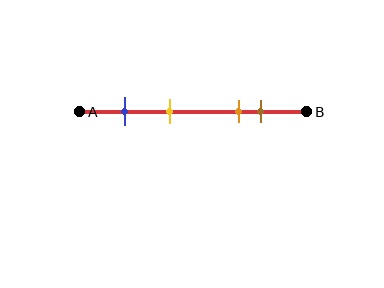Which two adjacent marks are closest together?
The orange and brown marks are the closest adjacent pair.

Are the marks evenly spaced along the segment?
No, the marks are not evenly spaced.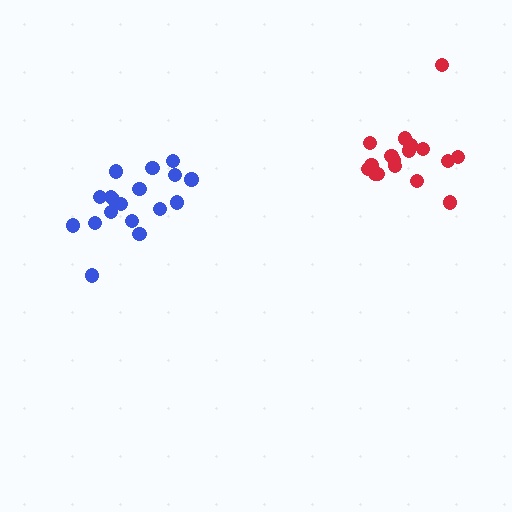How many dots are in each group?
Group 1: 17 dots, Group 2: 18 dots (35 total).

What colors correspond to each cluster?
The clusters are colored: red, blue.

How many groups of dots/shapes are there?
There are 2 groups.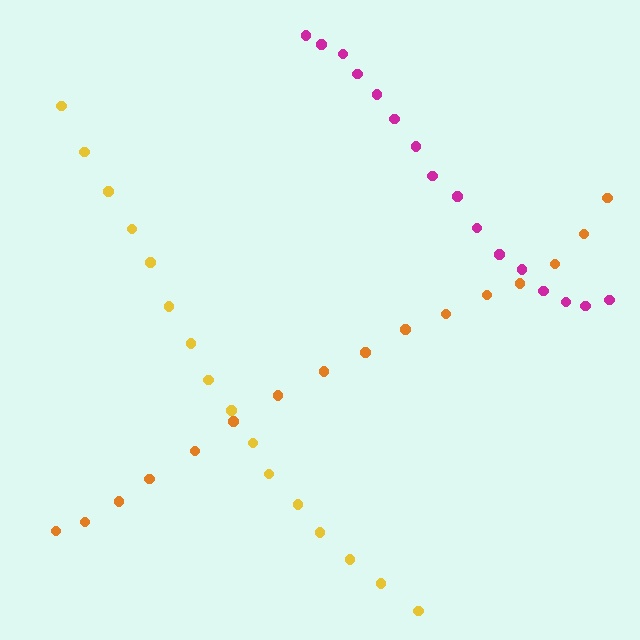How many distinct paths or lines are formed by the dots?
There are 3 distinct paths.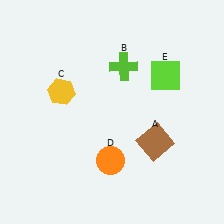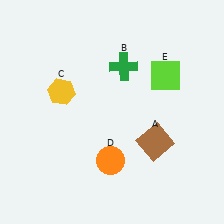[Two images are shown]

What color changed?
The cross (B) changed from lime in Image 1 to green in Image 2.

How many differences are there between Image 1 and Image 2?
There is 1 difference between the two images.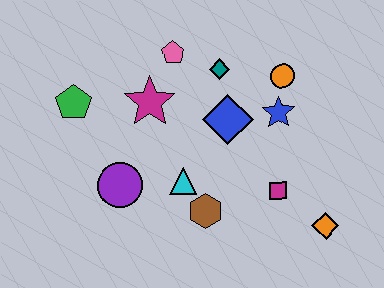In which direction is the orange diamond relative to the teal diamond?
The orange diamond is below the teal diamond.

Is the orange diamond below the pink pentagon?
Yes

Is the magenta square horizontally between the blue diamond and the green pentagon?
No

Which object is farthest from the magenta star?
The orange diamond is farthest from the magenta star.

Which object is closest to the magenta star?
The pink pentagon is closest to the magenta star.